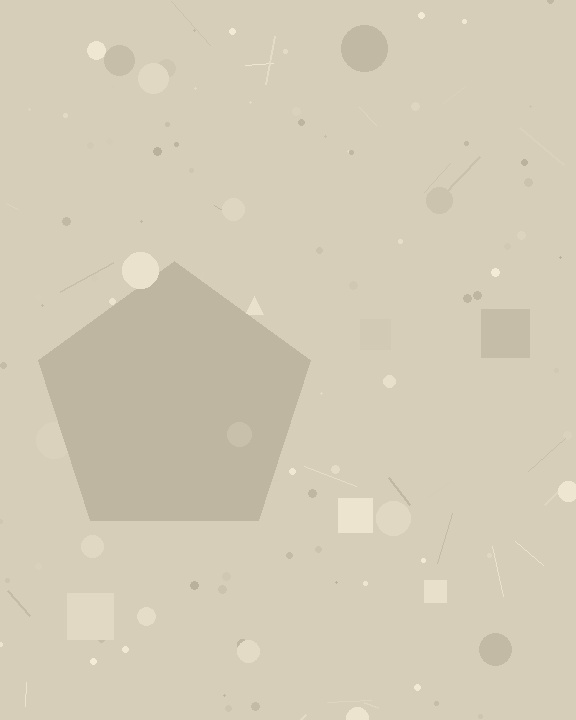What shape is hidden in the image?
A pentagon is hidden in the image.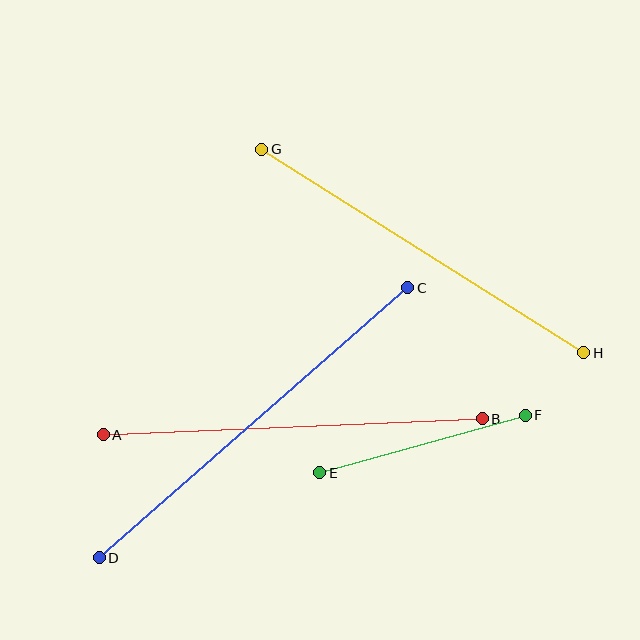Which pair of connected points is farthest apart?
Points C and D are farthest apart.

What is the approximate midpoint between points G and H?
The midpoint is at approximately (423, 251) pixels.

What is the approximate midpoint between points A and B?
The midpoint is at approximately (293, 427) pixels.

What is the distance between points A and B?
The distance is approximately 379 pixels.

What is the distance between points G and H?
The distance is approximately 381 pixels.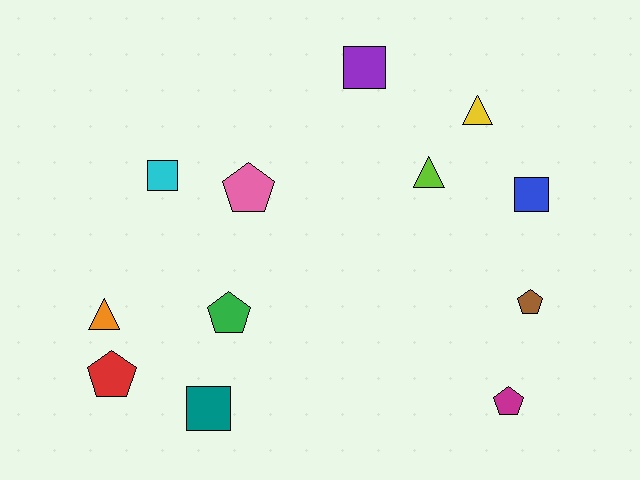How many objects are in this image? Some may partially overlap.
There are 12 objects.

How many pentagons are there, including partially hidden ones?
There are 5 pentagons.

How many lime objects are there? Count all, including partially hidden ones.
There is 1 lime object.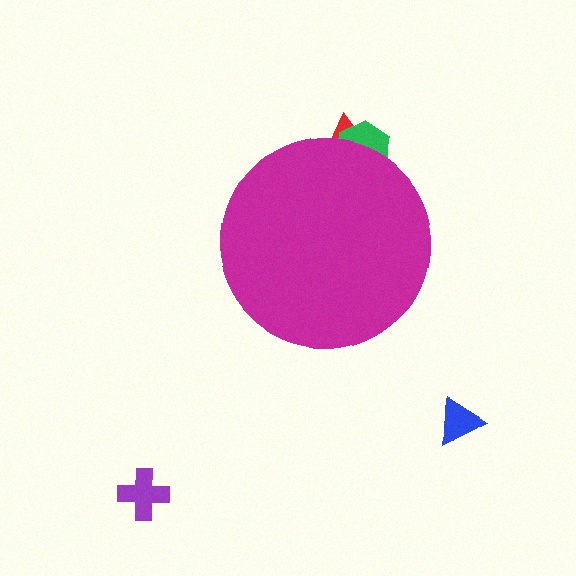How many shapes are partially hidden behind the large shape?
2 shapes are partially hidden.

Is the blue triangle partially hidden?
No, the blue triangle is fully visible.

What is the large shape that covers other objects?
A magenta circle.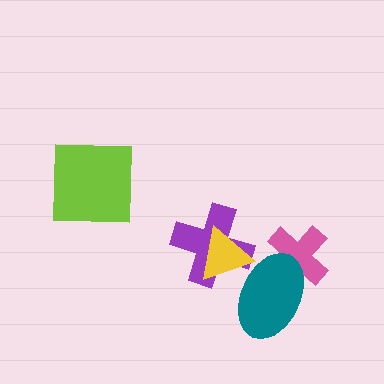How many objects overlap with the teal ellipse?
3 objects overlap with the teal ellipse.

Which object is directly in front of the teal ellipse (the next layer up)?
The purple cross is directly in front of the teal ellipse.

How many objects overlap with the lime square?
0 objects overlap with the lime square.